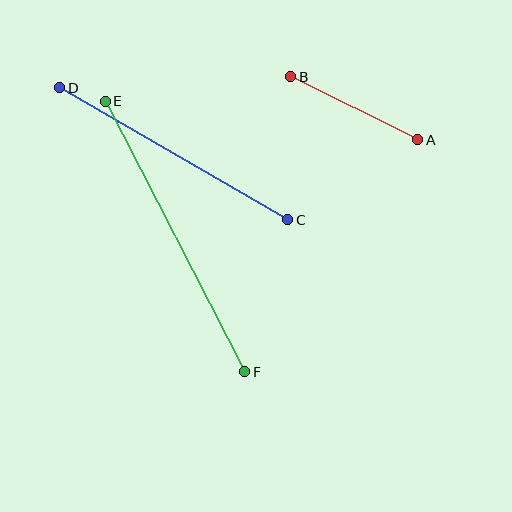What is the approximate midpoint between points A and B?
The midpoint is at approximately (354, 108) pixels.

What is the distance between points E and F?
The distance is approximately 304 pixels.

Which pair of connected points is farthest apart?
Points E and F are farthest apart.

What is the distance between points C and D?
The distance is approximately 263 pixels.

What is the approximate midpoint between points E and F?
The midpoint is at approximately (175, 237) pixels.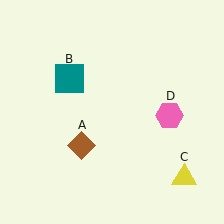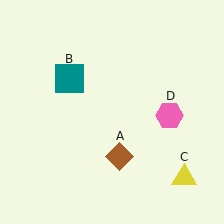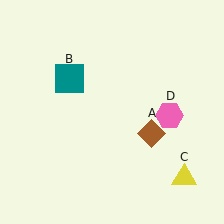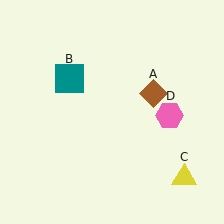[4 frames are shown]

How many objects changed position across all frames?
1 object changed position: brown diamond (object A).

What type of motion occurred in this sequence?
The brown diamond (object A) rotated counterclockwise around the center of the scene.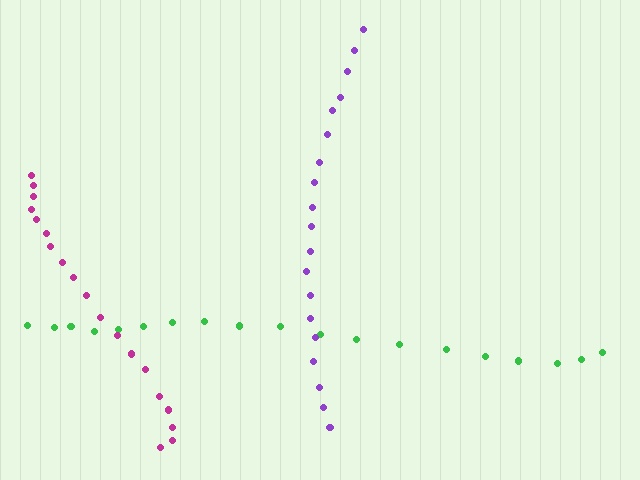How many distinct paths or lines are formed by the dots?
There are 3 distinct paths.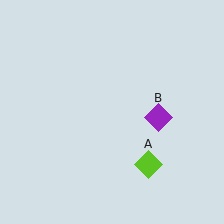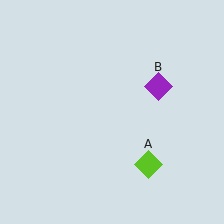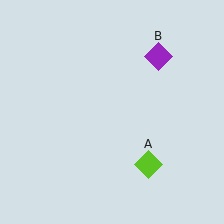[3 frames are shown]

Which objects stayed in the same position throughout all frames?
Lime diamond (object A) remained stationary.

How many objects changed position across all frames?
1 object changed position: purple diamond (object B).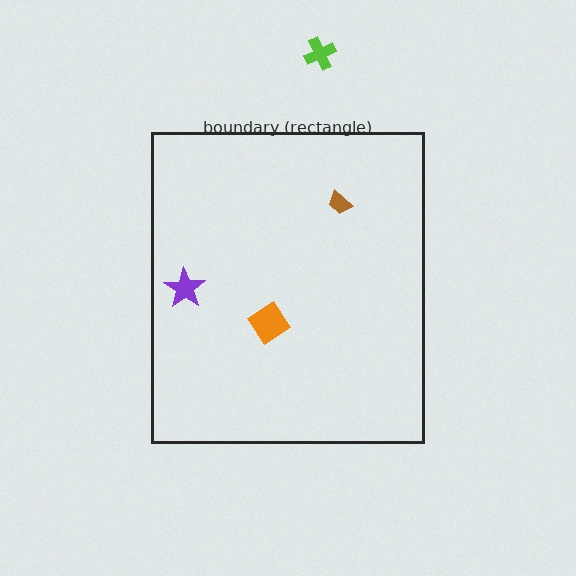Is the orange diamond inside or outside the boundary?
Inside.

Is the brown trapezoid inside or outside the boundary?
Inside.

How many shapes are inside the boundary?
3 inside, 1 outside.